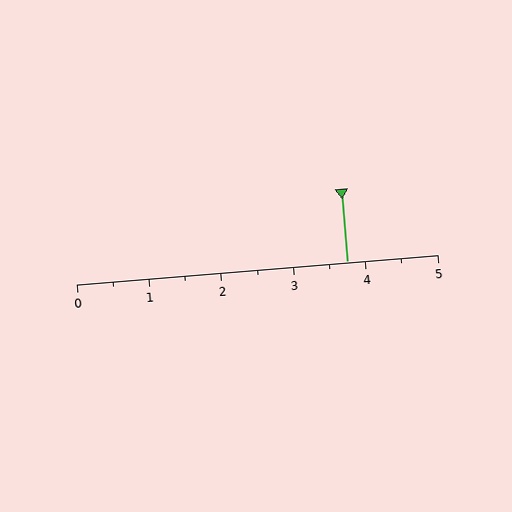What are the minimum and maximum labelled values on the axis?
The axis runs from 0 to 5.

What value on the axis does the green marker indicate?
The marker indicates approximately 3.8.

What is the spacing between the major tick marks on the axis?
The major ticks are spaced 1 apart.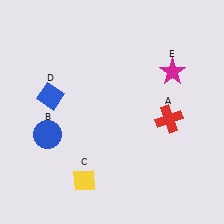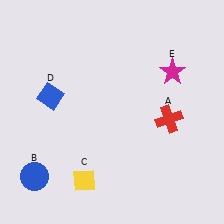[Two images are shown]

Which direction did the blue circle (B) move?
The blue circle (B) moved down.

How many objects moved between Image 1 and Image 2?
1 object moved between the two images.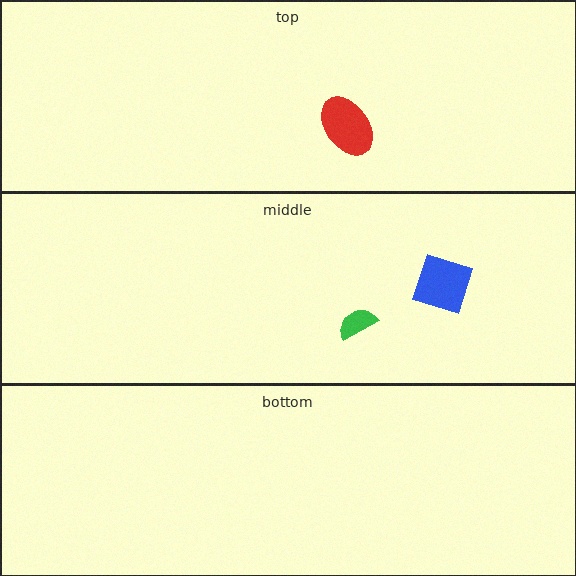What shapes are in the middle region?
The blue diamond, the green semicircle.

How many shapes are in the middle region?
2.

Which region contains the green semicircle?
The middle region.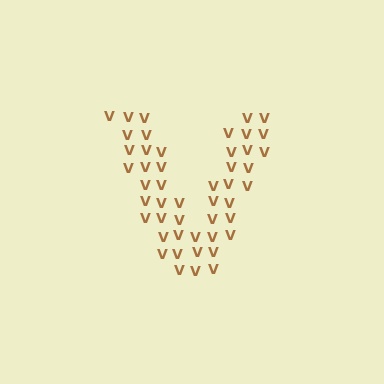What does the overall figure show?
The overall figure shows the letter V.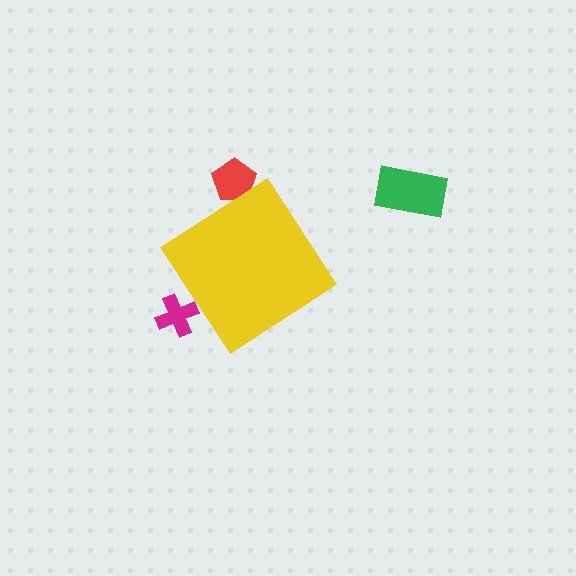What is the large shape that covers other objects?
A yellow diamond.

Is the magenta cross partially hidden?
Yes, the magenta cross is partially hidden behind the yellow diamond.